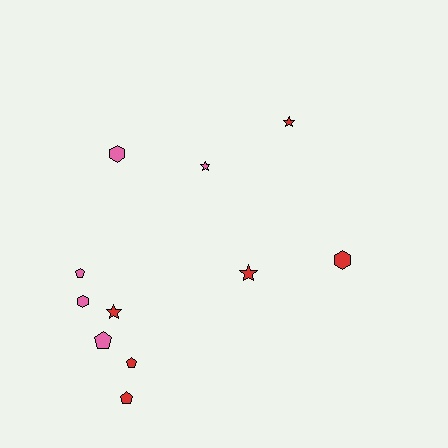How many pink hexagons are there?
There are 2 pink hexagons.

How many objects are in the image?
There are 11 objects.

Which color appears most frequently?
Red, with 6 objects.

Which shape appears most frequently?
Star, with 4 objects.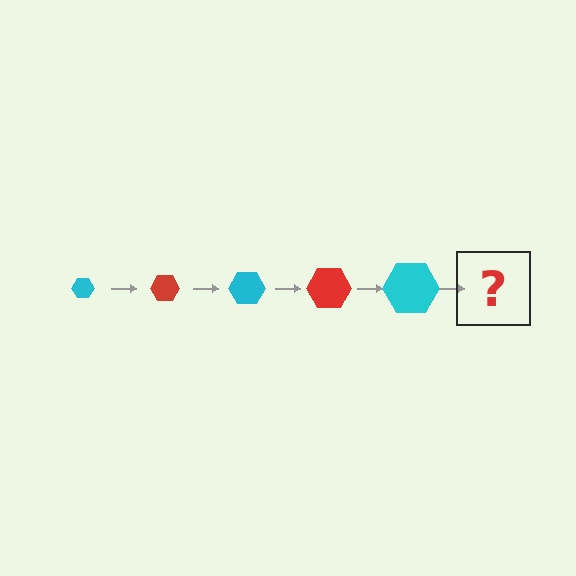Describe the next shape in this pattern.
It should be a red hexagon, larger than the previous one.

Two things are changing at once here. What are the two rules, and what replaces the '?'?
The two rules are that the hexagon grows larger each step and the color cycles through cyan and red. The '?' should be a red hexagon, larger than the previous one.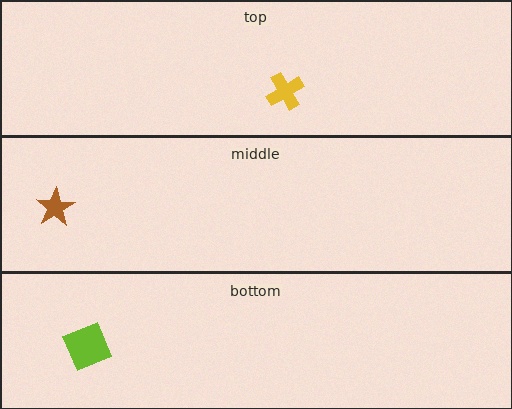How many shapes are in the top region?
1.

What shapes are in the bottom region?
The lime square.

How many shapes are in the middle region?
1.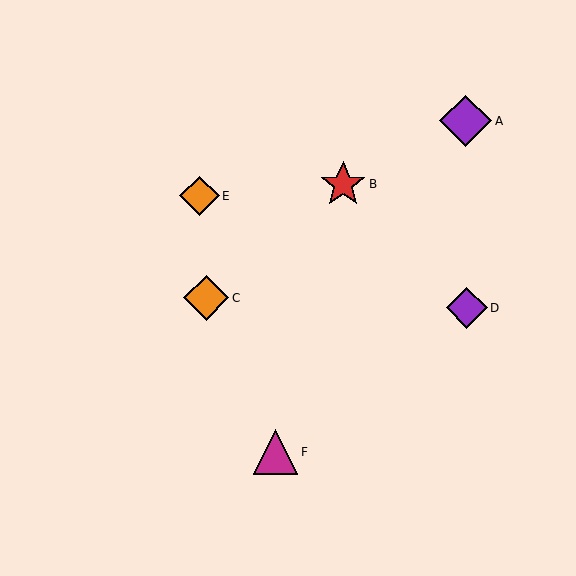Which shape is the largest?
The purple diamond (labeled A) is the largest.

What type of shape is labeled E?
Shape E is an orange diamond.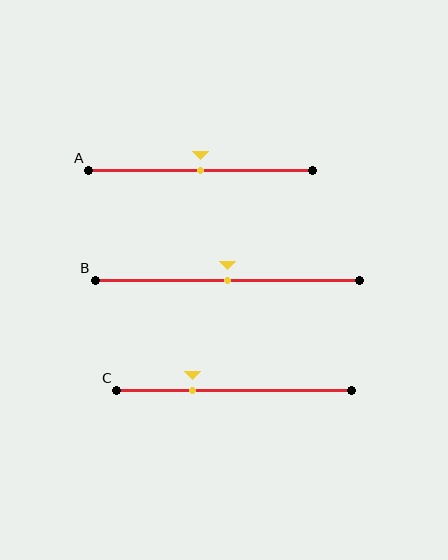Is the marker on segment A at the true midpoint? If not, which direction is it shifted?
Yes, the marker on segment A is at the true midpoint.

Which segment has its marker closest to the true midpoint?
Segment A has its marker closest to the true midpoint.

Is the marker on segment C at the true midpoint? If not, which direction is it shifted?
No, the marker on segment C is shifted to the left by about 18% of the segment length.